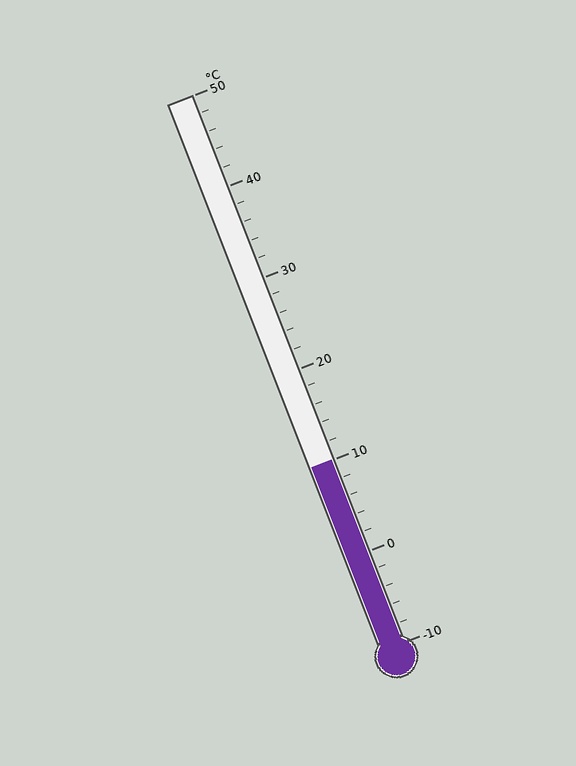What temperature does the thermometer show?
The thermometer shows approximately 10°C.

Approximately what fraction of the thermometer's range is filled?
The thermometer is filled to approximately 35% of its range.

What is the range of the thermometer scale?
The thermometer scale ranges from -10°C to 50°C.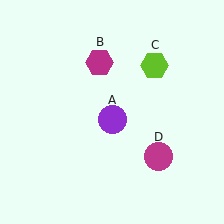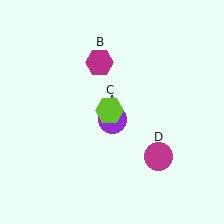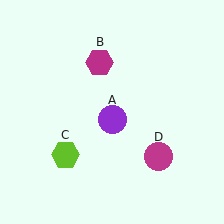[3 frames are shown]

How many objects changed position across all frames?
1 object changed position: lime hexagon (object C).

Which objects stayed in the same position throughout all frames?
Purple circle (object A) and magenta hexagon (object B) and magenta circle (object D) remained stationary.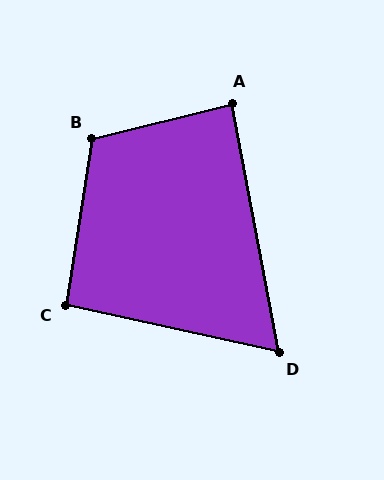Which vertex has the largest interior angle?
B, at approximately 113 degrees.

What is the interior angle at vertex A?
Approximately 86 degrees (approximately right).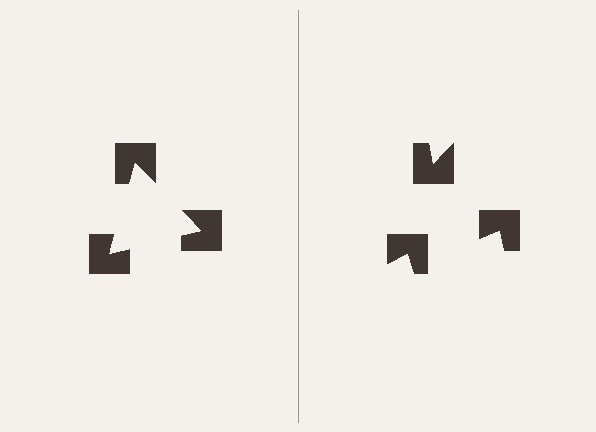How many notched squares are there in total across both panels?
6 — 3 on each side.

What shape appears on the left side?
An illusory triangle.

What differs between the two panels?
The notched squares are positioned identically on both sides; only the wedge orientations differ. On the left they align to a triangle; on the right they are misaligned.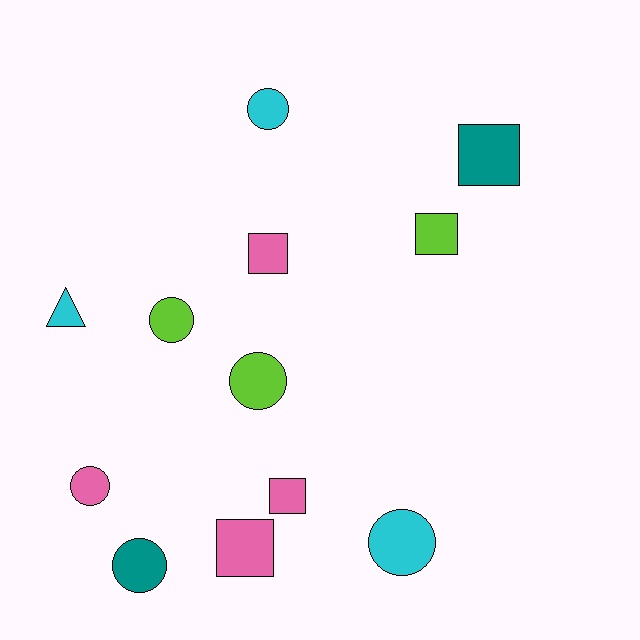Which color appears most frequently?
Pink, with 4 objects.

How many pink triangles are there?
There are no pink triangles.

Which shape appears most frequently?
Circle, with 6 objects.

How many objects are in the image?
There are 12 objects.